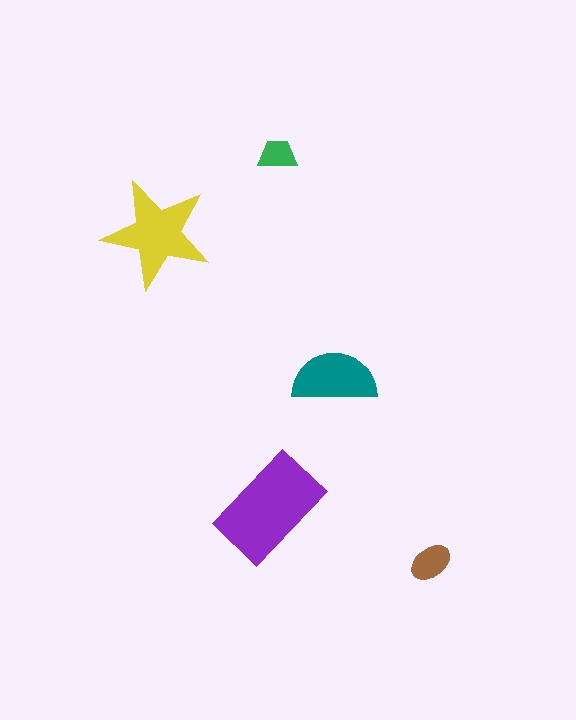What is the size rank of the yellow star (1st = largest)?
2nd.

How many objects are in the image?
There are 5 objects in the image.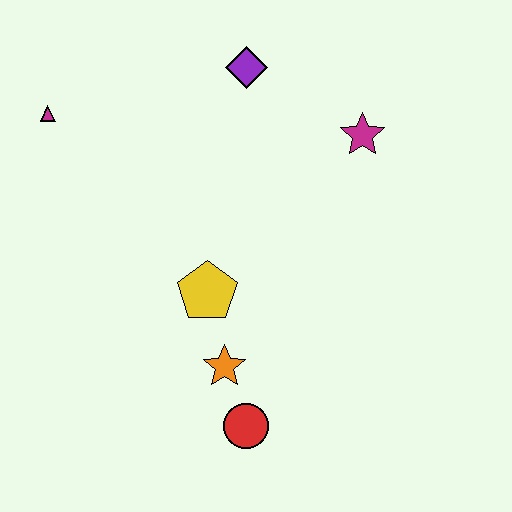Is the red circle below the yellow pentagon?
Yes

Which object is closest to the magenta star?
The purple diamond is closest to the magenta star.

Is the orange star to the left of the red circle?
Yes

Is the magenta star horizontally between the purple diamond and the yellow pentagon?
No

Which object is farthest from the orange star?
The magenta triangle is farthest from the orange star.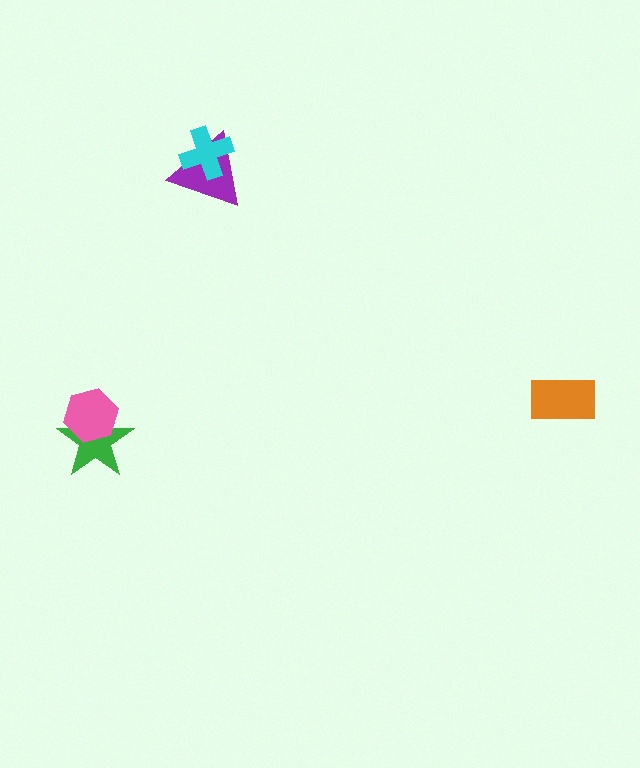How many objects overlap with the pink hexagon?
1 object overlaps with the pink hexagon.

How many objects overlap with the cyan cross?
1 object overlaps with the cyan cross.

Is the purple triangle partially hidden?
Yes, it is partially covered by another shape.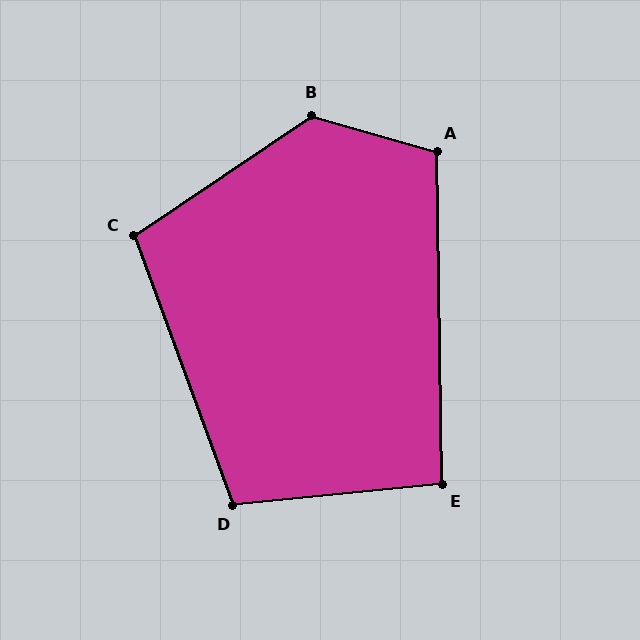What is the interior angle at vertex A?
Approximately 107 degrees (obtuse).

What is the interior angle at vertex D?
Approximately 104 degrees (obtuse).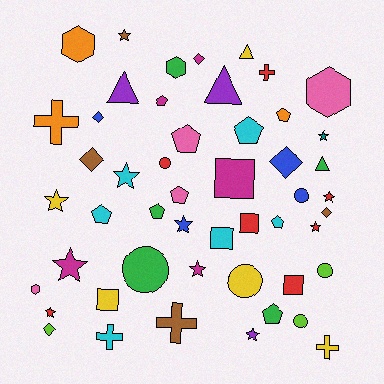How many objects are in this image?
There are 50 objects.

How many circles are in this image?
There are 6 circles.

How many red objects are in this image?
There are 7 red objects.